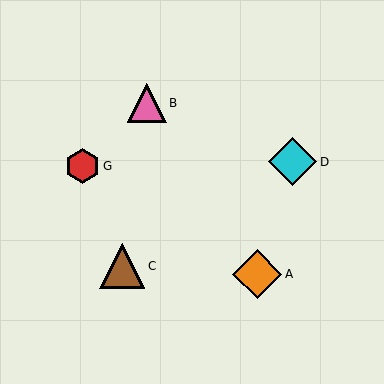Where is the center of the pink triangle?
The center of the pink triangle is at (147, 103).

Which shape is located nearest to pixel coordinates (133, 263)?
The brown triangle (labeled C) at (122, 266) is nearest to that location.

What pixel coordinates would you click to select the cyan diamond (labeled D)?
Click at (293, 162) to select the cyan diamond D.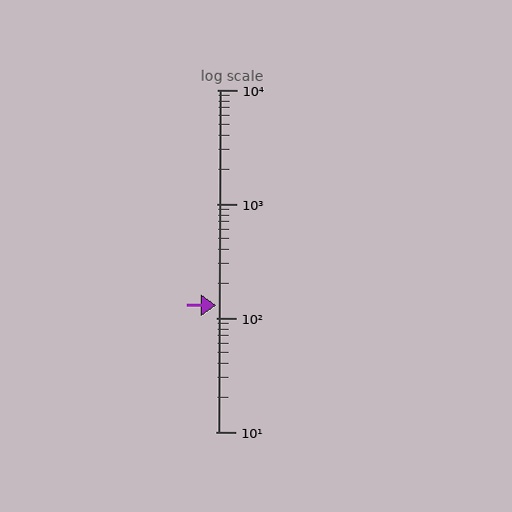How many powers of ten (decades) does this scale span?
The scale spans 3 decades, from 10 to 10000.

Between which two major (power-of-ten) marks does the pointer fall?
The pointer is between 100 and 1000.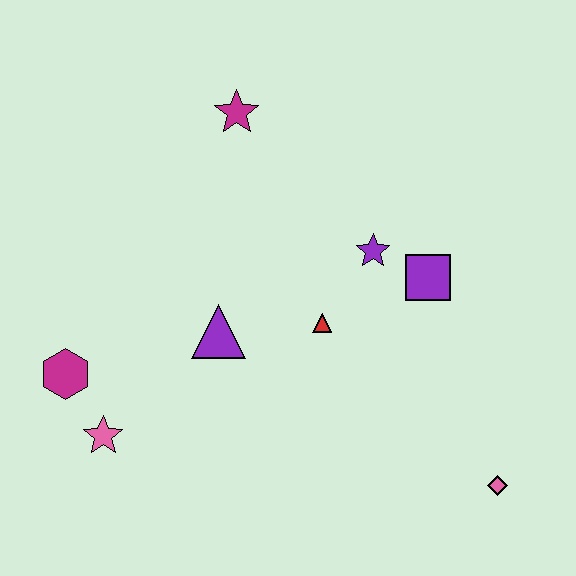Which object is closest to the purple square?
The purple star is closest to the purple square.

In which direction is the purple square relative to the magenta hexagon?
The purple square is to the right of the magenta hexagon.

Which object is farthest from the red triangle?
The magenta hexagon is farthest from the red triangle.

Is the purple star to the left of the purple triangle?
No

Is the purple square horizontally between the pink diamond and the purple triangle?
Yes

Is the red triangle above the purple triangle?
Yes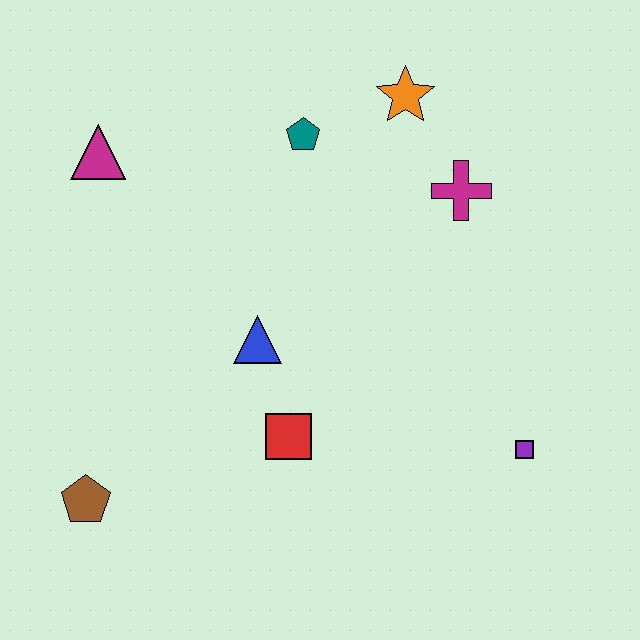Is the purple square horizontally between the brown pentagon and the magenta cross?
No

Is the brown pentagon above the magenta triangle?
No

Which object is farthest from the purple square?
The magenta triangle is farthest from the purple square.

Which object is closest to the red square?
The blue triangle is closest to the red square.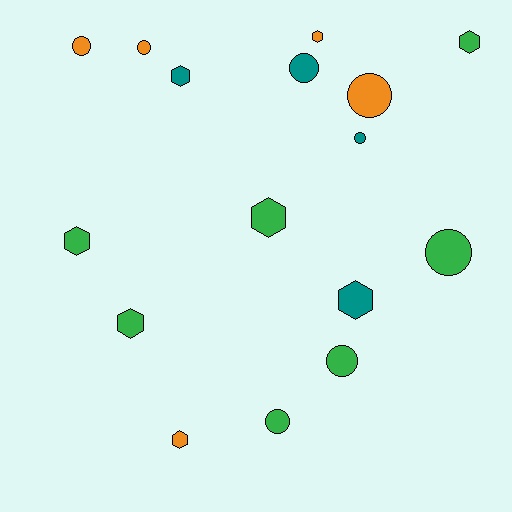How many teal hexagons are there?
There are 2 teal hexagons.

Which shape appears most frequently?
Circle, with 8 objects.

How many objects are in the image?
There are 16 objects.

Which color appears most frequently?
Green, with 7 objects.